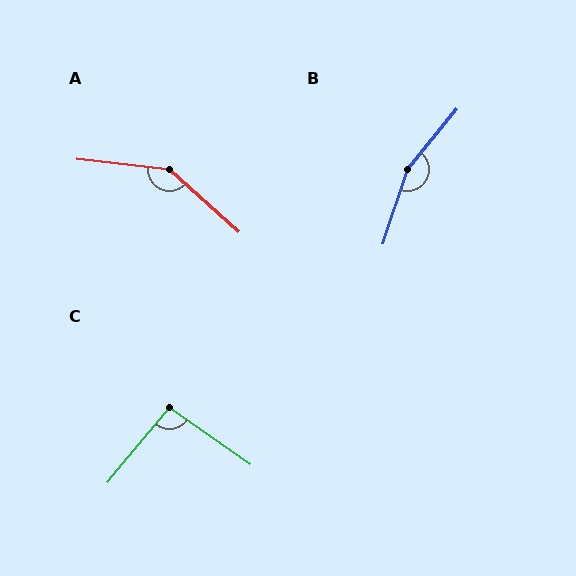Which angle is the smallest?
C, at approximately 94 degrees.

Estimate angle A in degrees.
Approximately 145 degrees.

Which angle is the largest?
B, at approximately 159 degrees.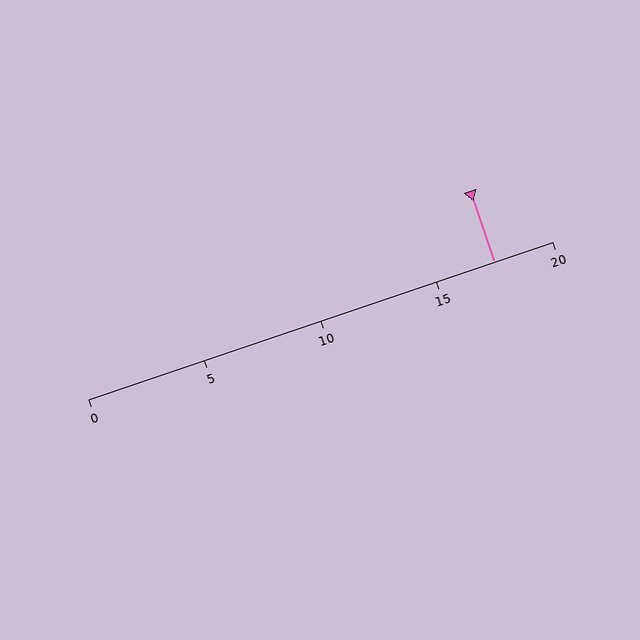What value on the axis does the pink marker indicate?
The marker indicates approximately 17.5.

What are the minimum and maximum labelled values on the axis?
The axis runs from 0 to 20.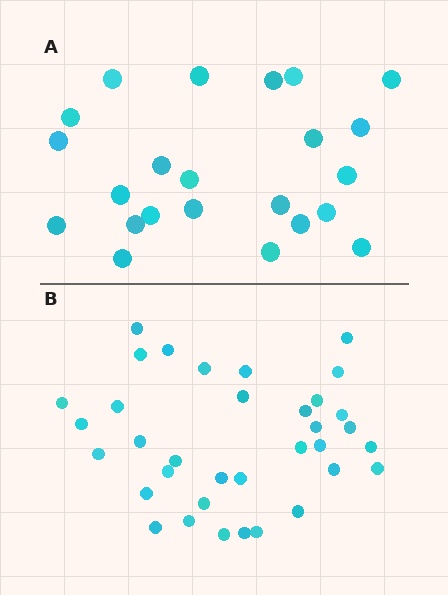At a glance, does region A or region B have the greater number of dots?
Region B (the bottom region) has more dots.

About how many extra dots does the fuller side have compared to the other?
Region B has roughly 12 or so more dots than region A.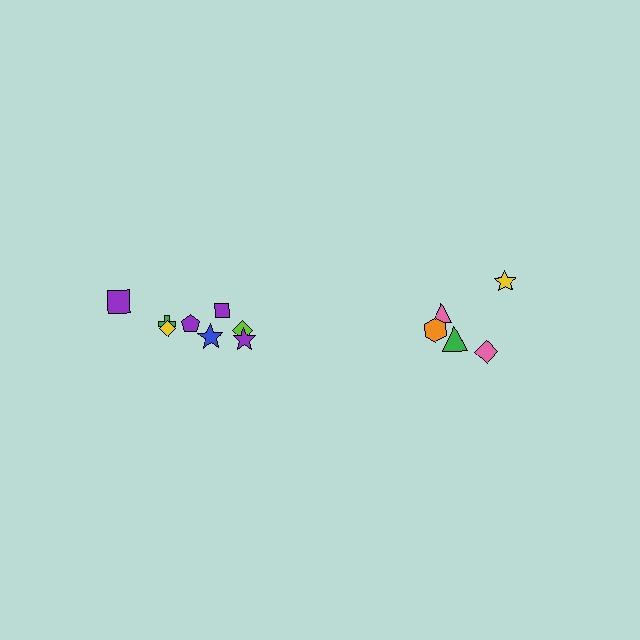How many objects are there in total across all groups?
There are 13 objects.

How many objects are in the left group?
There are 8 objects.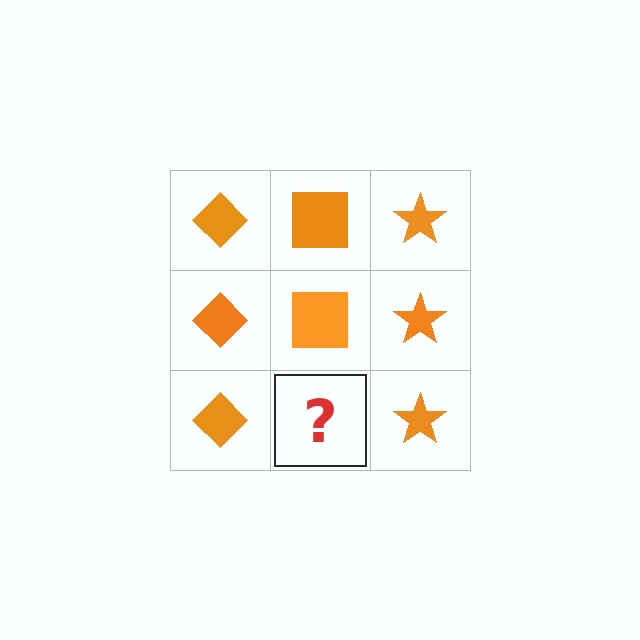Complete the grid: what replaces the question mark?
The question mark should be replaced with an orange square.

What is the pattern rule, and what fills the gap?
The rule is that each column has a consistent shape. The gap should be filled with an orange square.